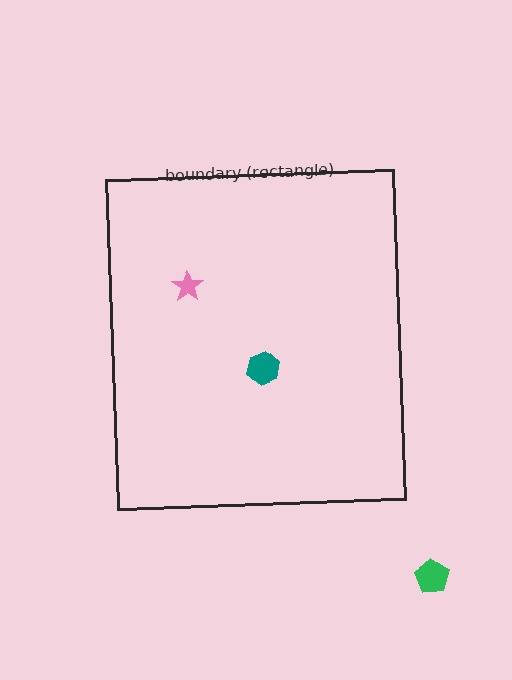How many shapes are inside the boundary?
2 inside, 1 outside.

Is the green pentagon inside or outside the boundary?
Outside.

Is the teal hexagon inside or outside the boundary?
Inside.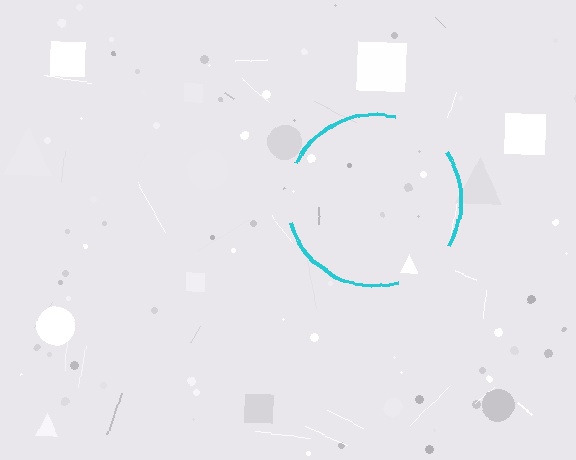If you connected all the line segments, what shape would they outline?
They would outline a circle.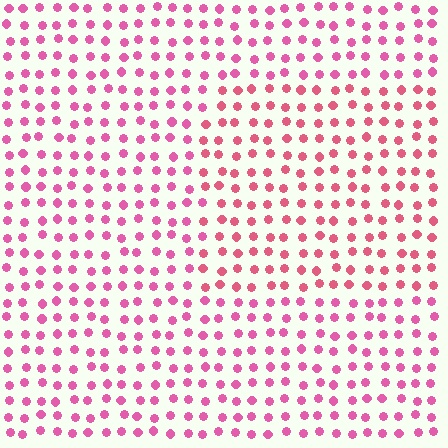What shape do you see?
I see a rectangle.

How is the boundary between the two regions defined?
The boundary is defined purely by a slight shift in hue (about 19 degrees). Spacing, size, and orientation are identical on both sides.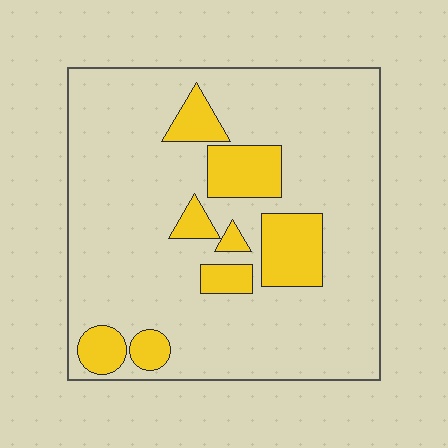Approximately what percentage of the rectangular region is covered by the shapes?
Approximately 20%.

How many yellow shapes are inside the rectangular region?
8.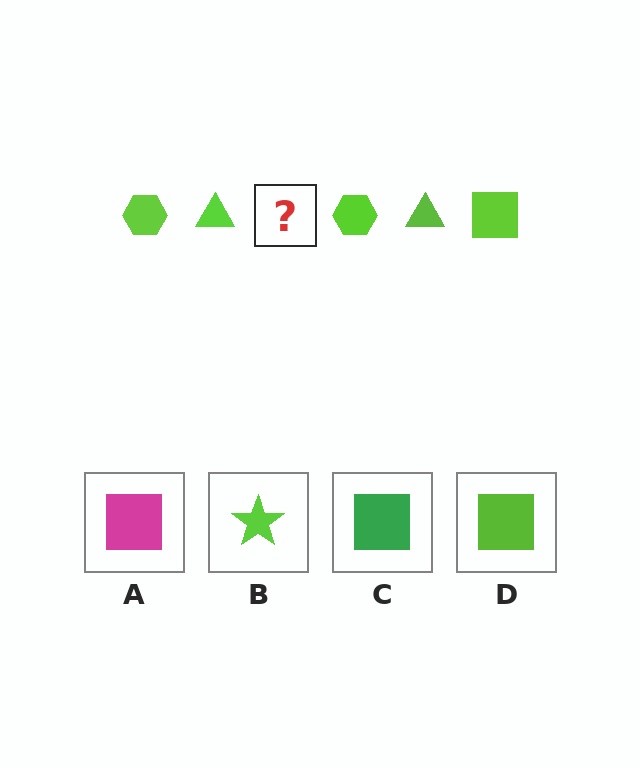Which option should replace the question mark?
Option D.